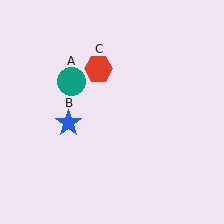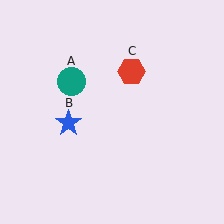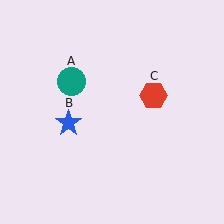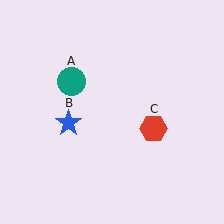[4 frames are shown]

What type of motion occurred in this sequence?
The red hexagon (object C) rotated clockwise around the center of the scene.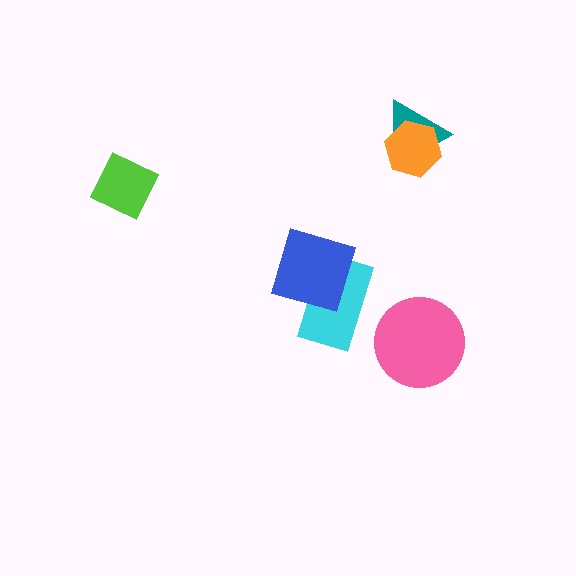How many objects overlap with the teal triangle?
1 object overlaps with the teal triangle.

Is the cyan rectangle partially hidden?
Yes, it is partially covered by another shape.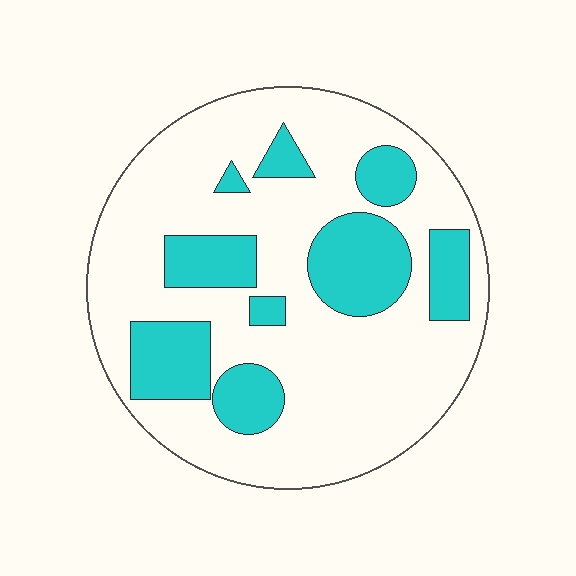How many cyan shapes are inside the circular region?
9.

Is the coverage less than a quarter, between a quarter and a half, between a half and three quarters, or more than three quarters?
Between a quarter and a half.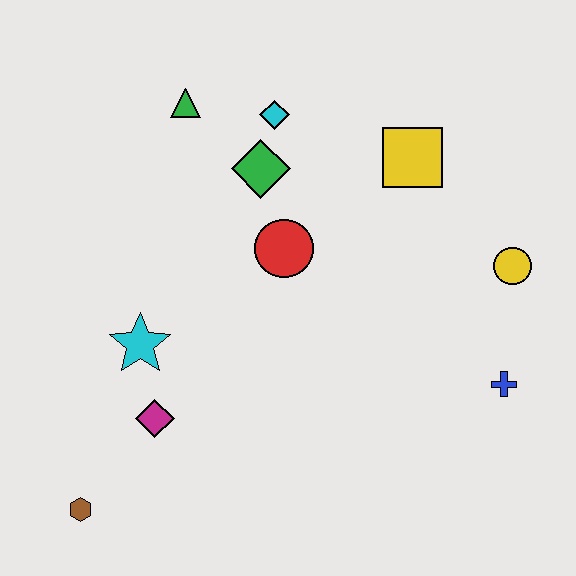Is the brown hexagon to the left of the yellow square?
Yes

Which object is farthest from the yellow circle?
The brown hexagon is farthest from the yellow circle.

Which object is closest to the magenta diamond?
The cyan star is closest to the magenta diamond.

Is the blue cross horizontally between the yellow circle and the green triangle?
Yes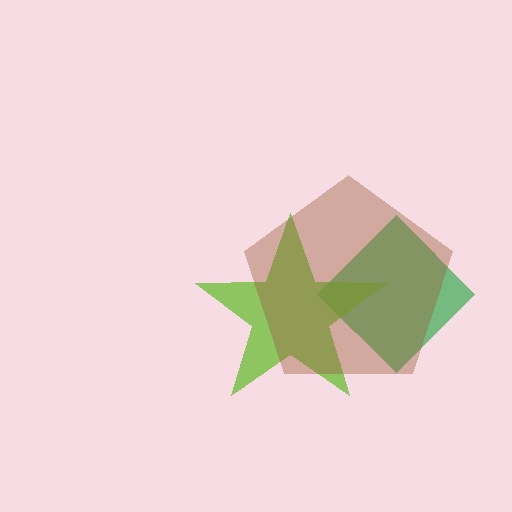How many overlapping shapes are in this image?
There are 3 overlapping shapes in the image.